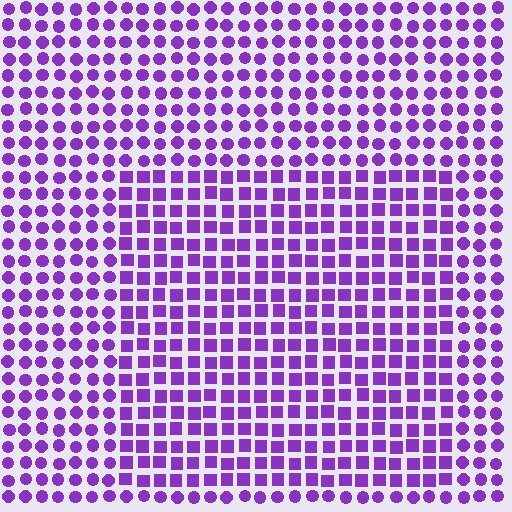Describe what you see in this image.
The image is filled with small purple elements arranged in a uniform grid. A rectangle-shaped region contains squares, while the surrounding area contains circles. The boundary is defined purely by the change in element shape.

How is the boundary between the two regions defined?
The boundary is defined by a change in element shape: squares inside vs. circles outside. All elements share the same color and spacing.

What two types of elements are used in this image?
The image uses squares inside the rectangle region and circles outside it.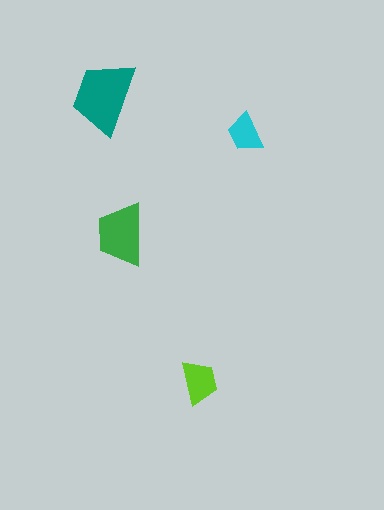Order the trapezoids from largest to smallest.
the teal one, the green one, the lime one, the cyan one.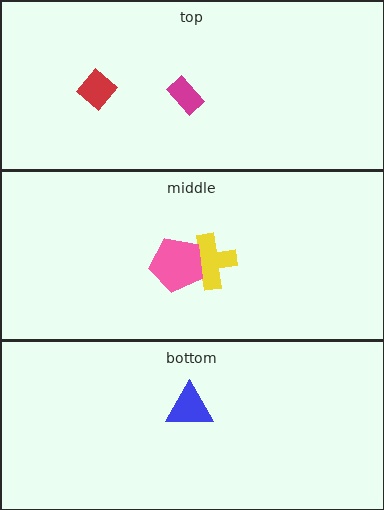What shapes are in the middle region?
The yellow cross, the pink pentagon.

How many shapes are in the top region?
2.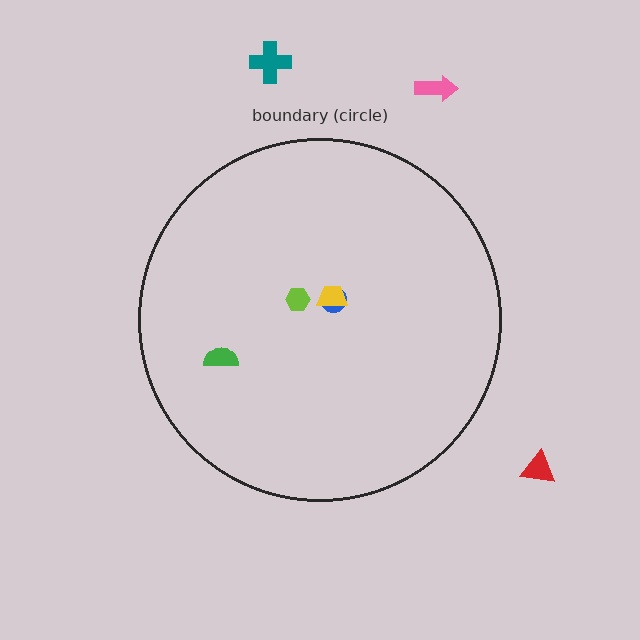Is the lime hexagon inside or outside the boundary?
Inside.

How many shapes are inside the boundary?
4 inside, 3 outside.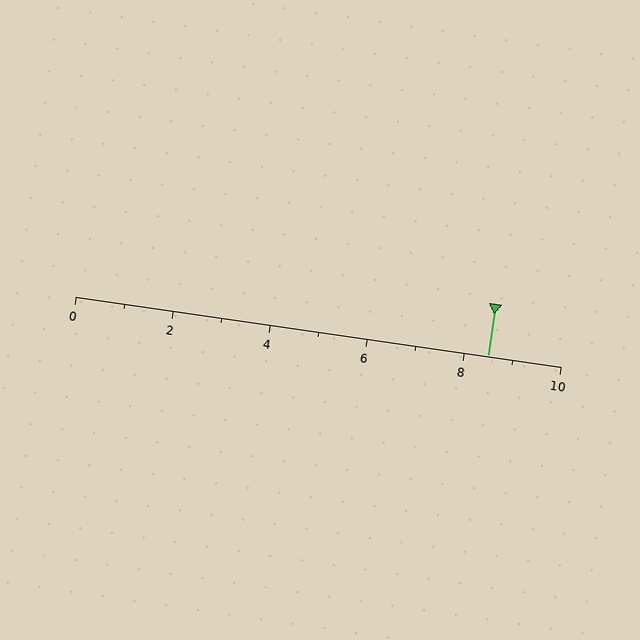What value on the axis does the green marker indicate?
The marker indicates approximately 8.5.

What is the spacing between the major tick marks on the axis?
The major ticks are spaced 2 apart.